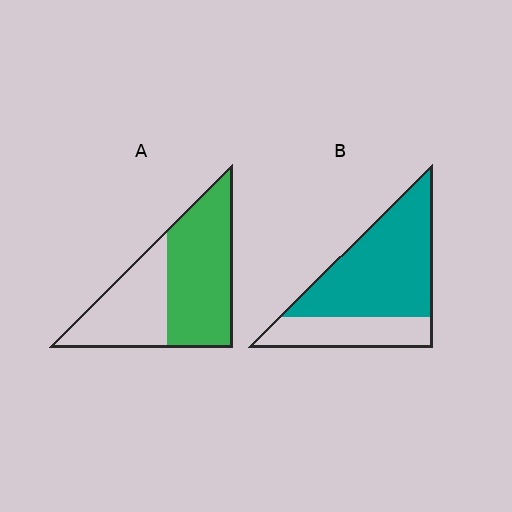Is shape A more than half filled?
Yes.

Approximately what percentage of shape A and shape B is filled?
A is approximately 60% and B is approximately 70%.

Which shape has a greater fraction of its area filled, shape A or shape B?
Shape B.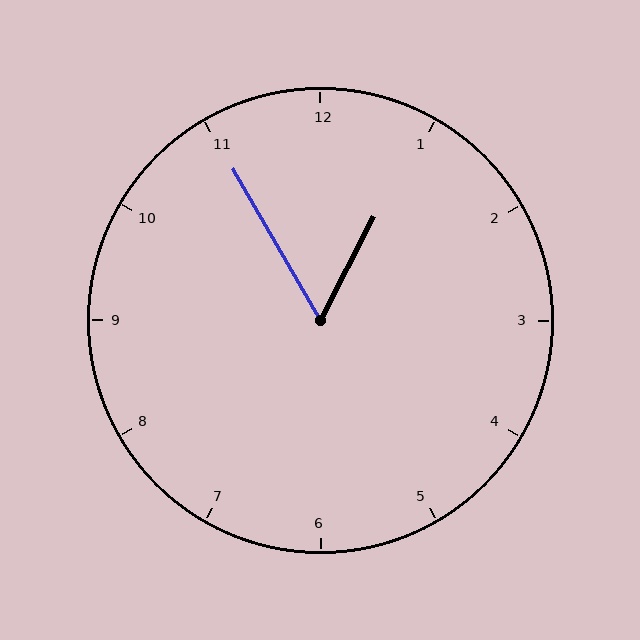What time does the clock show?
12:55.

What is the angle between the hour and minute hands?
Approximately 58 degrees.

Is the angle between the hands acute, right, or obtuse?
It is acute.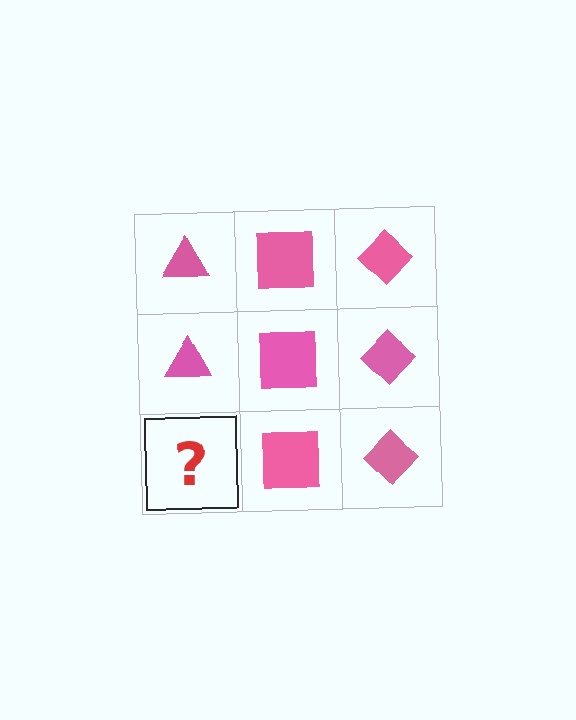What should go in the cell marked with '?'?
The missing cell should contain a pink triangle.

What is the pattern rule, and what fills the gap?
The rule is that each column has a consistent shape. The gap should be filled with a pink triangle.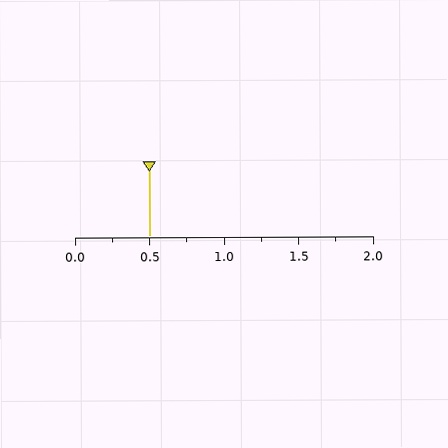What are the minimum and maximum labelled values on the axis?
The axis runs from 0.0 to 2.0.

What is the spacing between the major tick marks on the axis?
The major ticks are spaced 0.5 apart.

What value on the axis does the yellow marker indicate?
The marker indicates approximately 0.5.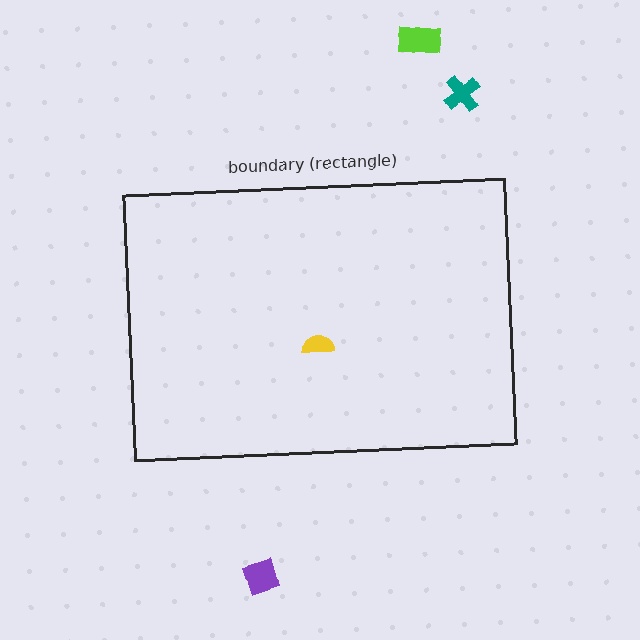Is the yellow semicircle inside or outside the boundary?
Inside.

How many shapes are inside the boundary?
1 inside, 3 outside.